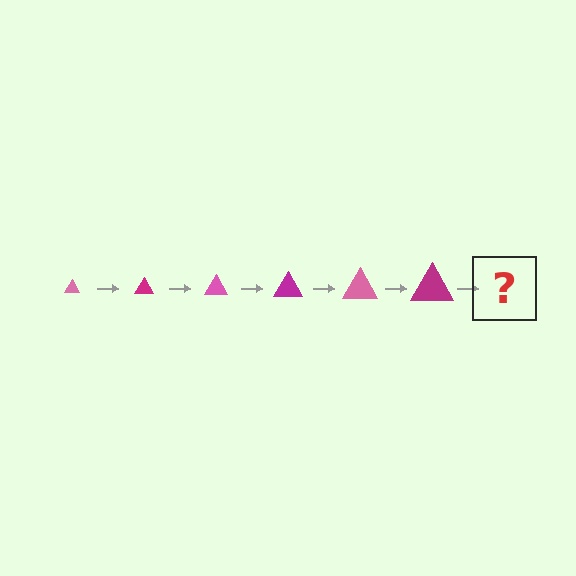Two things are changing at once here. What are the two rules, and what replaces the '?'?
The two rules are that the triangle grows larger each step and the color cycles through pink and magenta. The '?' should be a pink triangle, larger than the previous one.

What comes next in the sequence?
The next element should be a pink triangle, larger than the previous one.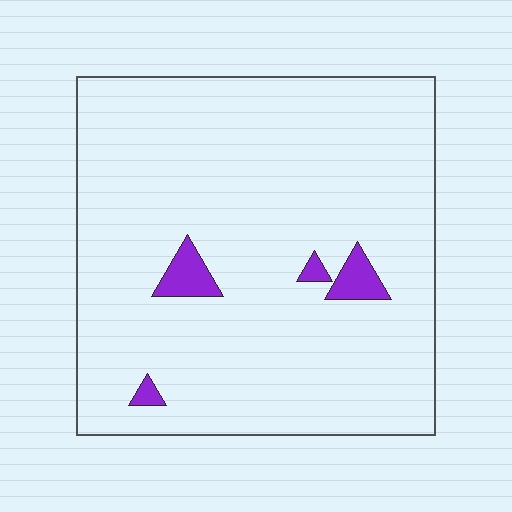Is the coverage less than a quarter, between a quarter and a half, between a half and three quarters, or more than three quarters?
Less than a quarter.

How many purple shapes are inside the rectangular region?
4.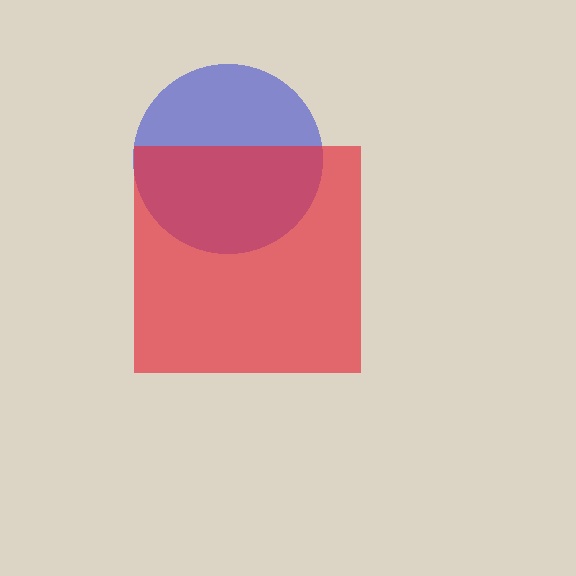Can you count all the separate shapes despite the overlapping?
Yes, there are 2 separate shapes.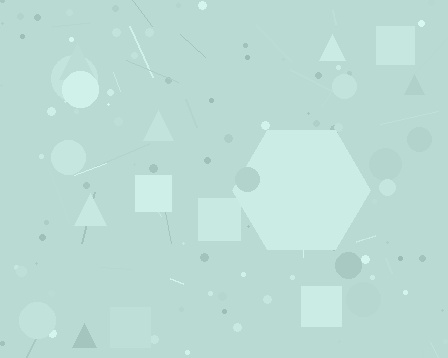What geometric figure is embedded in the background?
A hexagon is embedded in the background.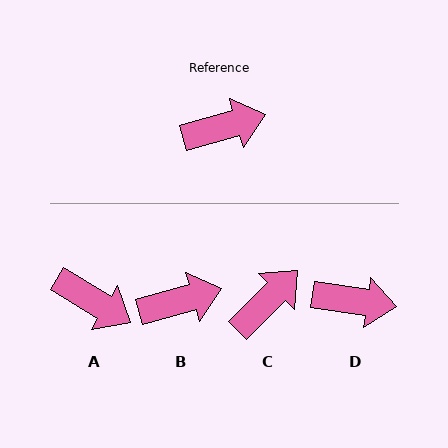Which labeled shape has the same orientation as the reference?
B.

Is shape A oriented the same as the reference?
No, it is off by about 47 degrees.